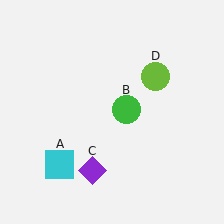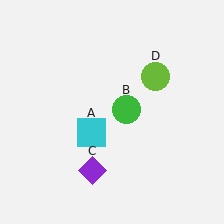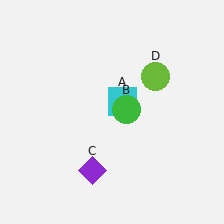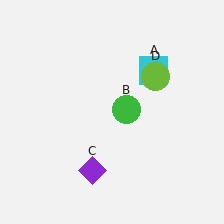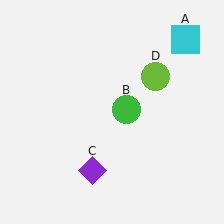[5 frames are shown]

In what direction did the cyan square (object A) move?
The cyan square (object A) moved up and to the right.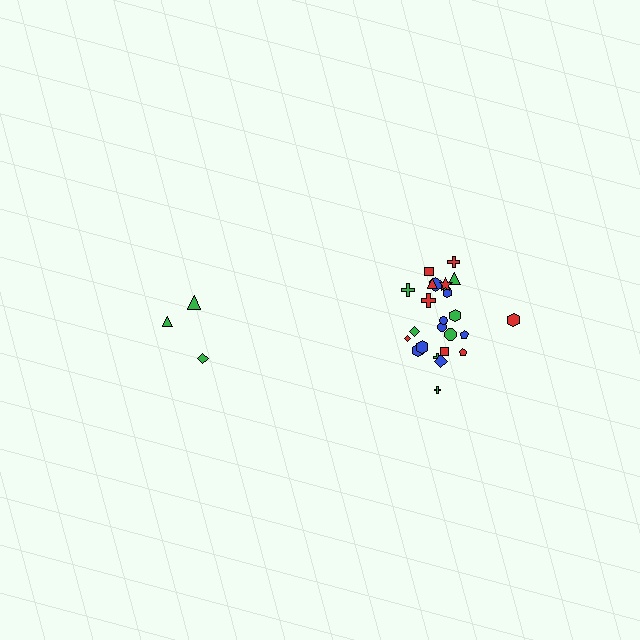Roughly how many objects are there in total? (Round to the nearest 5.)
Roughly 30 objects in total.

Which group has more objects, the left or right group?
The right group.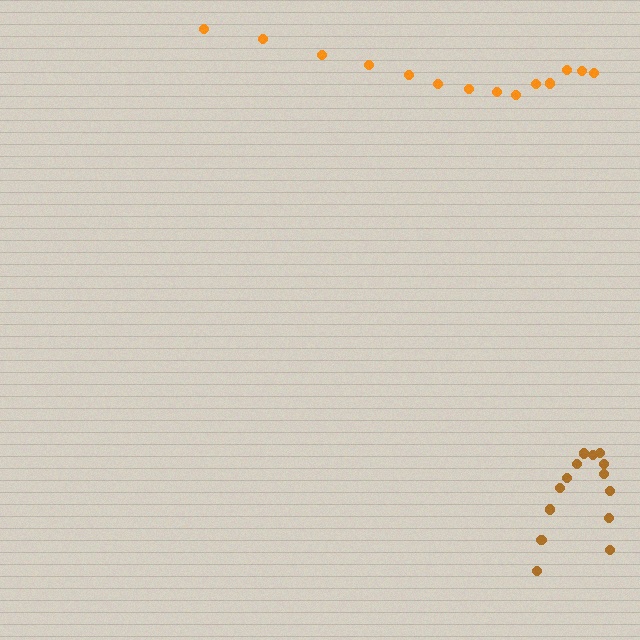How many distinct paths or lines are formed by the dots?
There are 2 distinct paths.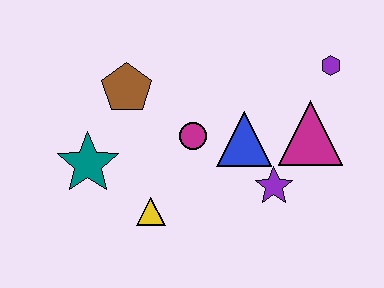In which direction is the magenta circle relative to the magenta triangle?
The magenta circle is to the left of the magenta triangle.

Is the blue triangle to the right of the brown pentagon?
Yes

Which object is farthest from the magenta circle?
The purple hexagon is farthest from the magenta circle.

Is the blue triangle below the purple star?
No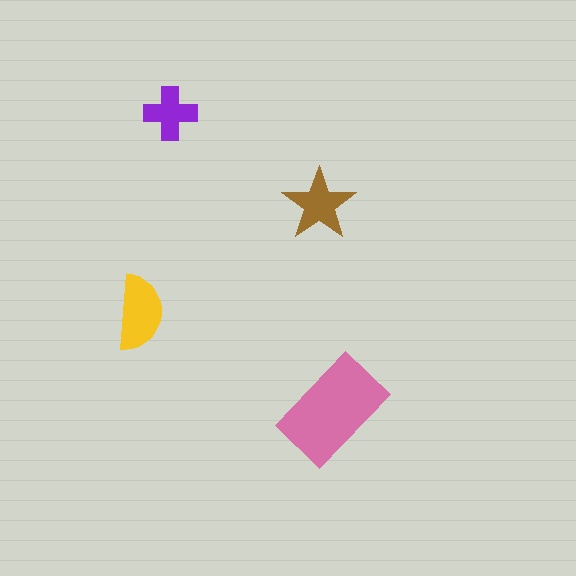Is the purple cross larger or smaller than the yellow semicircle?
Smaller.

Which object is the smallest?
The purple cross.